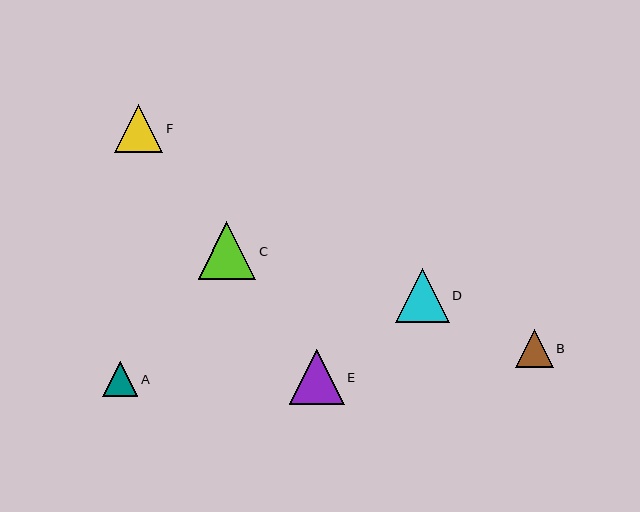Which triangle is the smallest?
Triangle A is the smallest with a size of approximately 35 pixels.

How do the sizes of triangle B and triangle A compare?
Triangle B and triangle A are approximately the same size.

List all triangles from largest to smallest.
From largest to smallest: C, E, D, F, B, A.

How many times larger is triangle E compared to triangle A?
Triangle E is approximately 1.6 times the size of triangle A.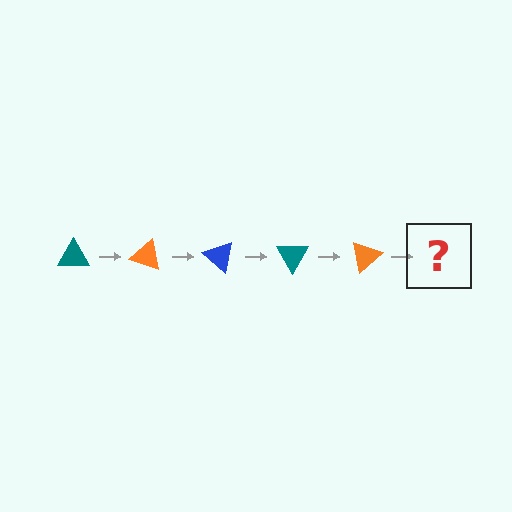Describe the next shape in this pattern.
It should be a blue triangle, rotated 100 degrees from the start.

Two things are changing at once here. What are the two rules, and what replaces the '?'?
The two rules are that it rotates 20 degrees each step and the color cycles through teal, orange, and blue. The '?' should be a blue triangle, rotated 100 degrees from the start.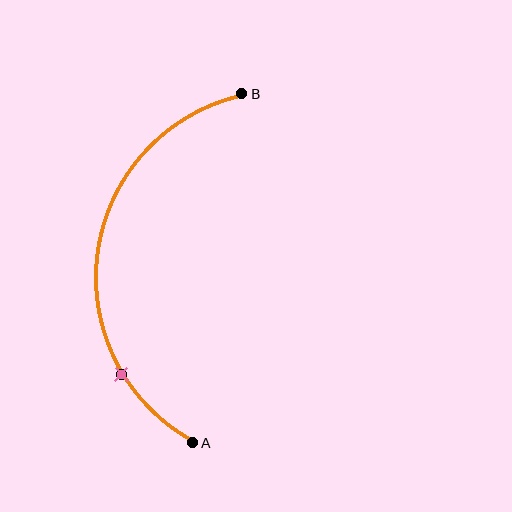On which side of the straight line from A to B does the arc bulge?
The arc bulges to the left of the straight line connecting A and B.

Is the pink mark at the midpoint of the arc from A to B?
No. The pink mark lies on the arc but is closer to endpoint A. The arc midpoint would be at the point on the curve equidistant along the arc from both A and B.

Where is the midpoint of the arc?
The arc midpoint is the point on the curve farthest from the straight line joining A and B. It sits to the left of that line.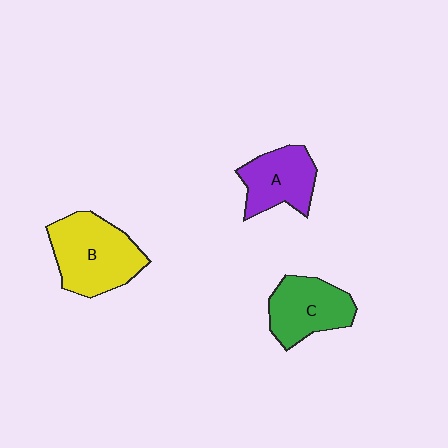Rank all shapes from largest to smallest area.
From largest to smallest: B (yellow), C (green), A (purple).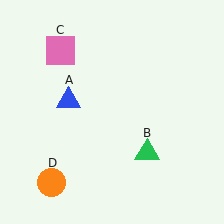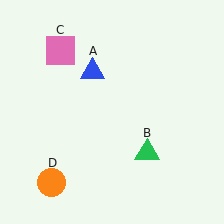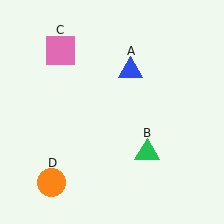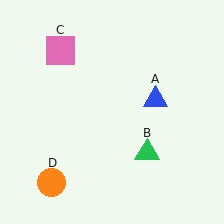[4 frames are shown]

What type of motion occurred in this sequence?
The blue triangle (object A) rotated clockwise around the center of the scene.